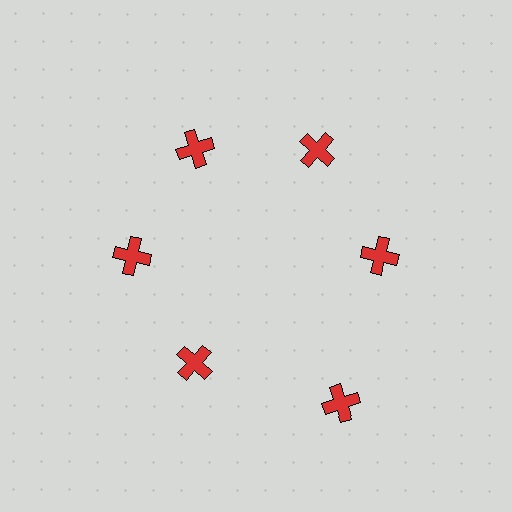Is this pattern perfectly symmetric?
No. The 6 red crosses are arranged in a ring, but one element near the 5 o'clock position is pushed outward from the center, breaking the 6-fold rotational symmetry.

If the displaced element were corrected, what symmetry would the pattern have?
It would have 6-fold rotational symmetry — the pattern would map onto itself every 60 degrees.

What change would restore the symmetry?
The symmetry would be restored by moving it inward, back onto the ring so that all 6 crosses sit at equal angles and equal distance from the center.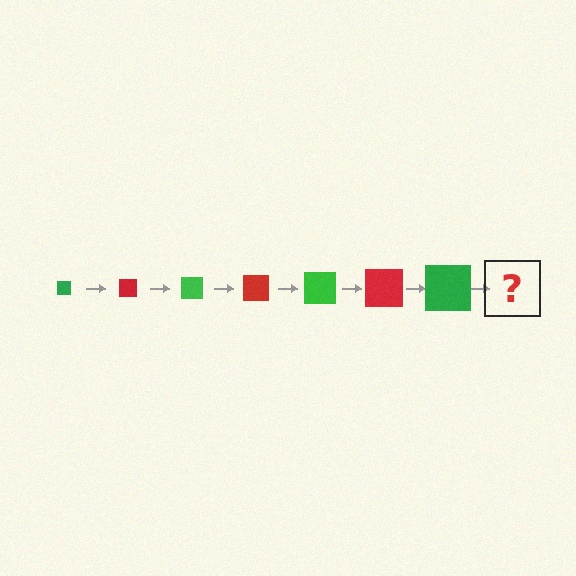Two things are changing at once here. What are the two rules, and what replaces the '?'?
The two rules are that the square grows larger each step and the color cycles through green and red. The '?' should be a red square, larger than the previous one.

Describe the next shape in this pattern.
It should be a red square, larger than the previous one.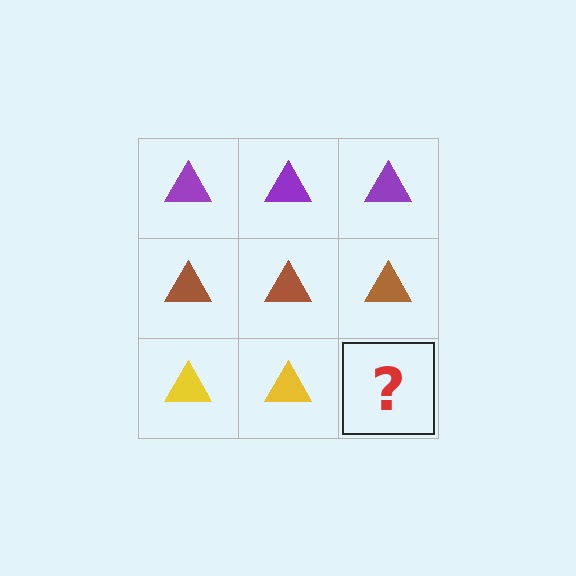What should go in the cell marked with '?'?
The missing cell should contain a yellow triangle.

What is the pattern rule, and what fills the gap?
The rule is that each row has a consistent color. The gap should be filled with a yellow triangle.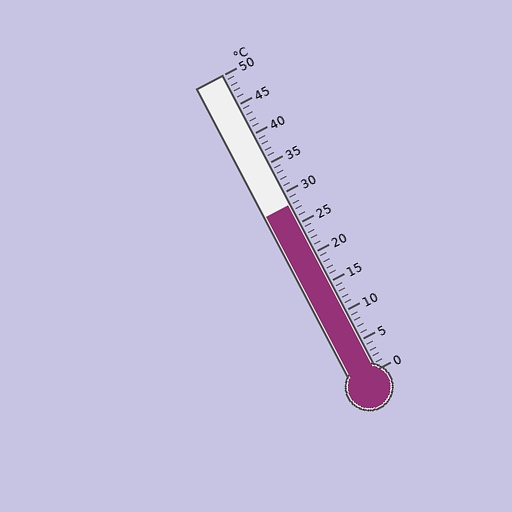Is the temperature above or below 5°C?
The temperature is above 5°C.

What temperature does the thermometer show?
The thermometer shows approximately 28°C.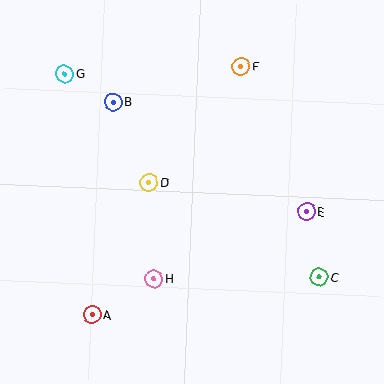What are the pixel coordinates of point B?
Point B is at (113, 102).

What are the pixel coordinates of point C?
Point C is at (319, 277).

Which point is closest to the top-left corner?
Point G is closest to the top-left corner.